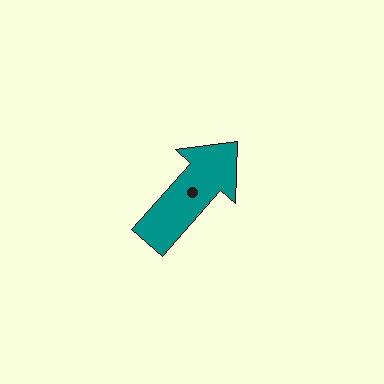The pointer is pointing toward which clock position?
Roughly 1 o'clock.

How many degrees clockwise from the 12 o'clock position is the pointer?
Approximately 42 degrees.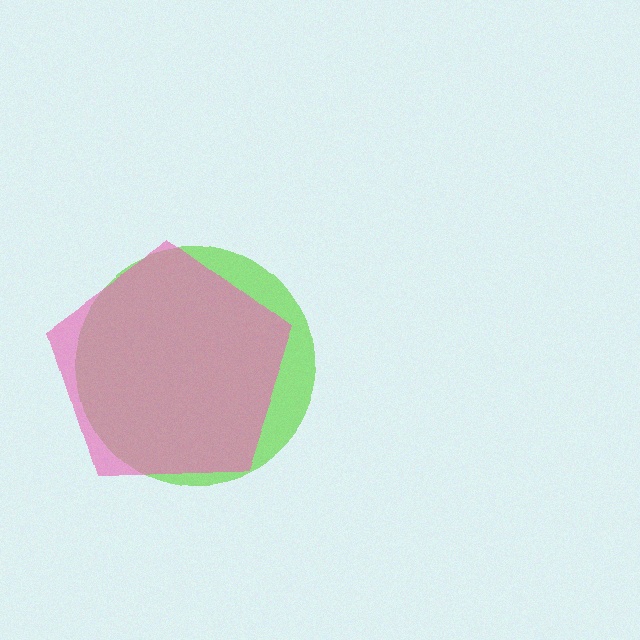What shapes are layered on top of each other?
The layered shapes are: a lime circle, a pink pentagon.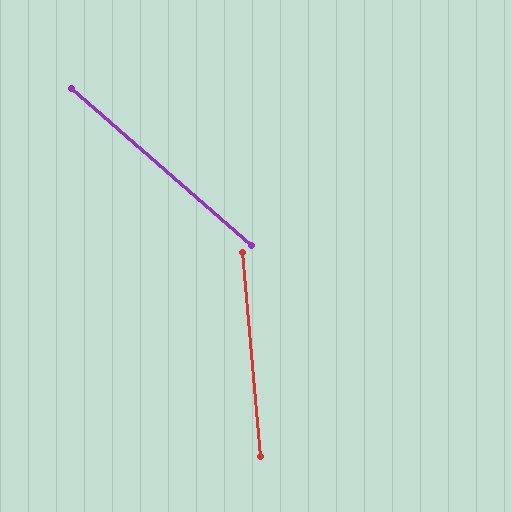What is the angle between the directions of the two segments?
Approximately 44 degrees.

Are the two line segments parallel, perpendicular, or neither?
Neither parallel nor perpendicular — they differ by about 44°.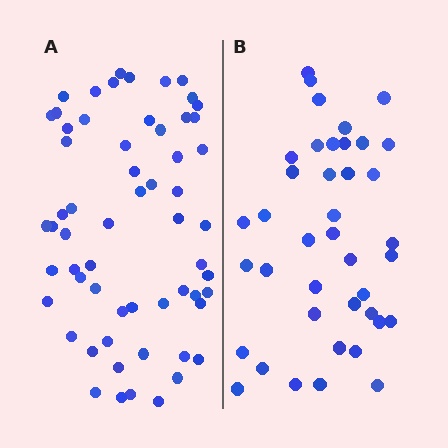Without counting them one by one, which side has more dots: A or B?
Region A (the left region) has more dots.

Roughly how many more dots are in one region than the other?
Region A has approximately 20 more dots than region B.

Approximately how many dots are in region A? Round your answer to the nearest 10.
About 60 dots.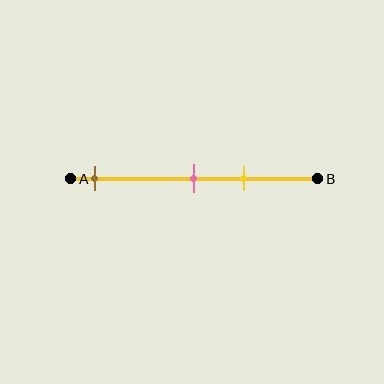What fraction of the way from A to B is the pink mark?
The pink mark is approximately 50% (0.5) of the way from A to B.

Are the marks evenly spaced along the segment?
No, the marks are not evenly spaced.